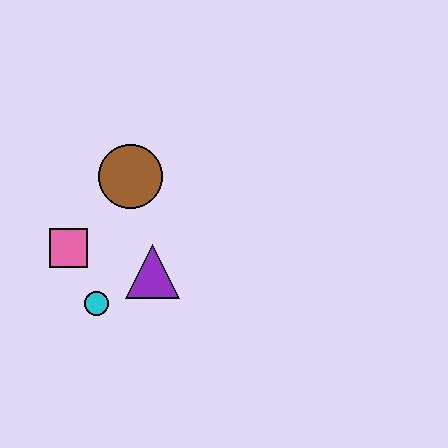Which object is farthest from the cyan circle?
The brown circle is farthest from the cyan circle.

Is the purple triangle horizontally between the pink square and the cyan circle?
No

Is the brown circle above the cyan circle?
Yes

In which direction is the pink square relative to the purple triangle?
The pink square is to the left of the purple triangle.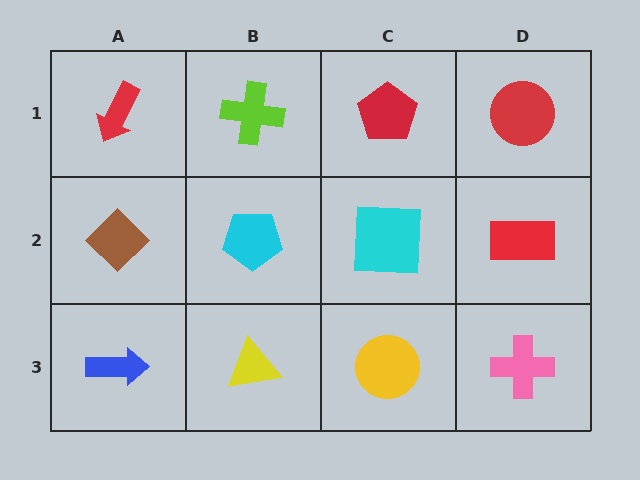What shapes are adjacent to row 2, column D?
A red circle (row 1, column D), a pink cross (row 3, column D), a cyan square (row 2, column C).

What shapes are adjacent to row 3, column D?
A red rectangle (row 2, column D), a yellow circle (row 3, column C).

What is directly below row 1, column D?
A red rectangle.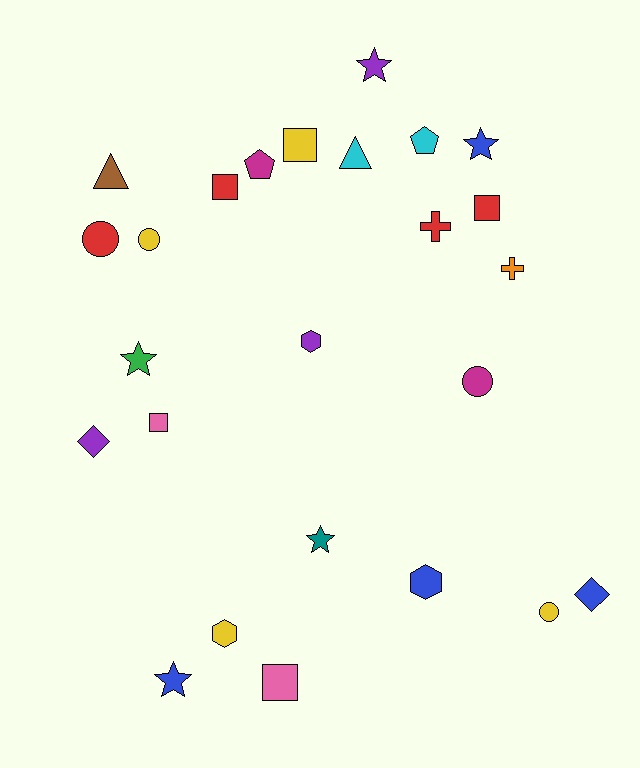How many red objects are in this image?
There are 4 red objects.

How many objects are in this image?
There are 25 objects.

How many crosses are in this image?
There are 2 crosses.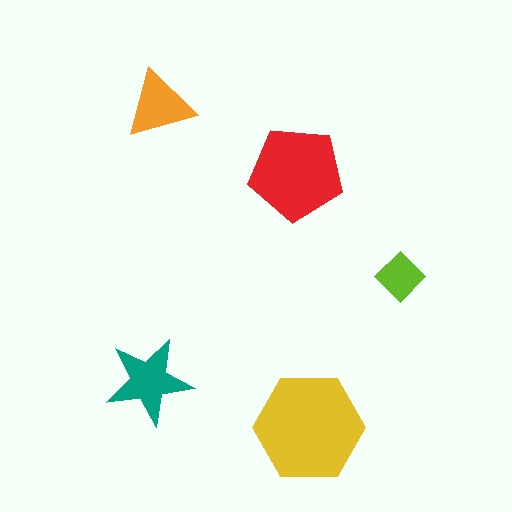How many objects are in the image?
There are 5 objects in the image.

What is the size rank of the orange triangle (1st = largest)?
4th.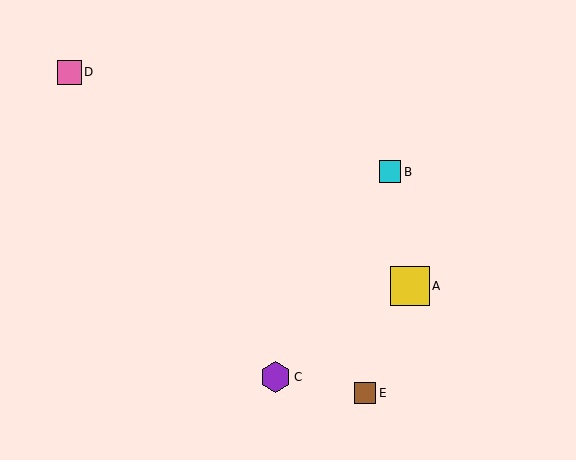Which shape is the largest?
The yellow square (labeled A) is the largest.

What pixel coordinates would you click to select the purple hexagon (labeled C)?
Click at (275, 377) to select the purple hexagon C.